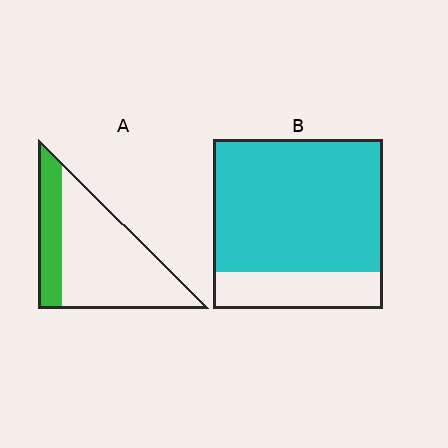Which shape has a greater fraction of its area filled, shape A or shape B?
Shape B.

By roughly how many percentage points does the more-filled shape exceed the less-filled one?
By roughly 50 percentage points (B over A).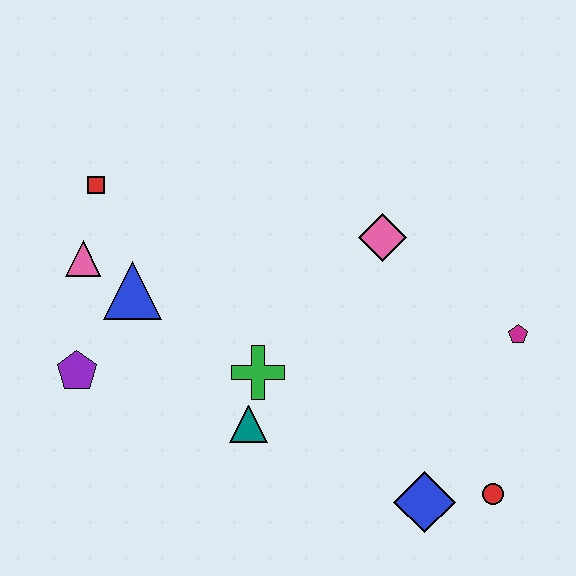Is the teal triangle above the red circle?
Yes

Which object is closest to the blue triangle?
The pink triangle is closest to the blue triangle.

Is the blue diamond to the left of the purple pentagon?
No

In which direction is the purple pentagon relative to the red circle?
The purple pentagon is to the left of the red circle.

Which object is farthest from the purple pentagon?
The magenta pentagon is farthest from the purple pentagon.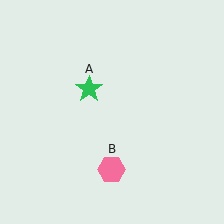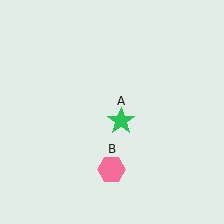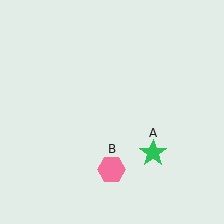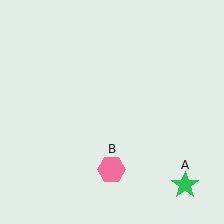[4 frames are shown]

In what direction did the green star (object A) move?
The green star (object A) moved down and to the right.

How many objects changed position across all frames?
1 object changed position: green star (object A).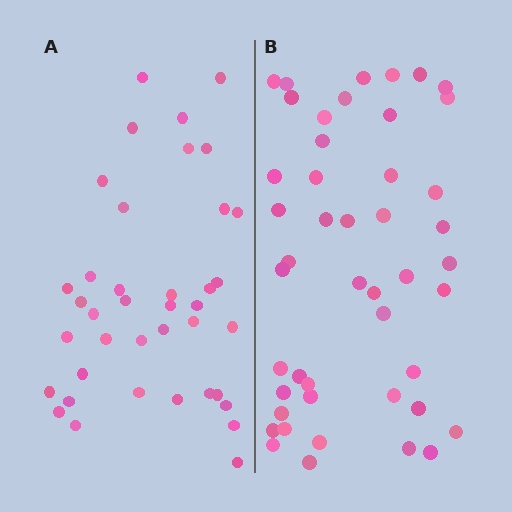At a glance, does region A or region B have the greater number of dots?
Region B (the right region) has more dots.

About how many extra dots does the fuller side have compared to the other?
Region B has roughly 8 or so more dots than region A.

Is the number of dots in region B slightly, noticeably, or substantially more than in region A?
Region B has only slightly more — the two regions are fairly close. The ratio is roughly 1.2 to 1.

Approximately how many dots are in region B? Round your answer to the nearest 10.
About 50 dots. (The exact count is 46, which rounds to 50.)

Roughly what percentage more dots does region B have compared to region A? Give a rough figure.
About 20% more.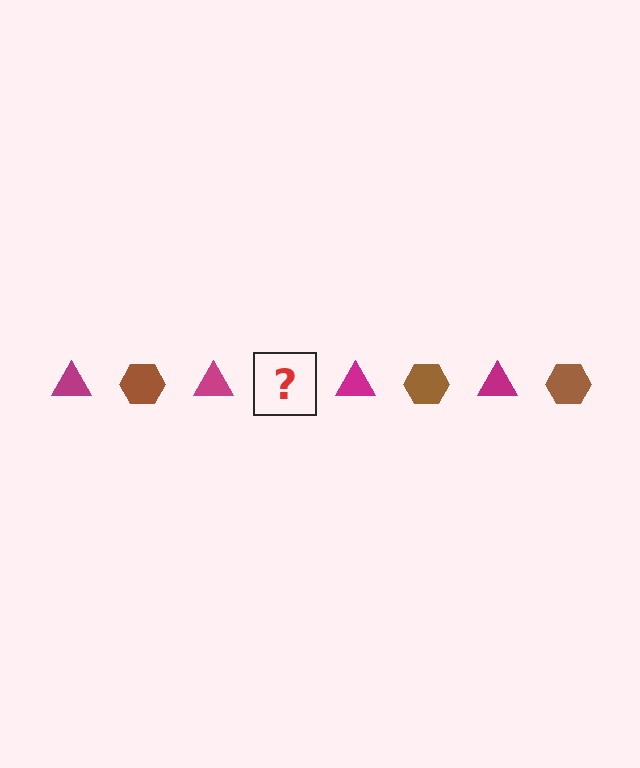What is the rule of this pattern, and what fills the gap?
The rule is that the pattern alternates between magenta triangle and brown hexagon. The gap should be filled with a brown hexagon.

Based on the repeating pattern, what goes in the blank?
The blank should be a brown hexagon.